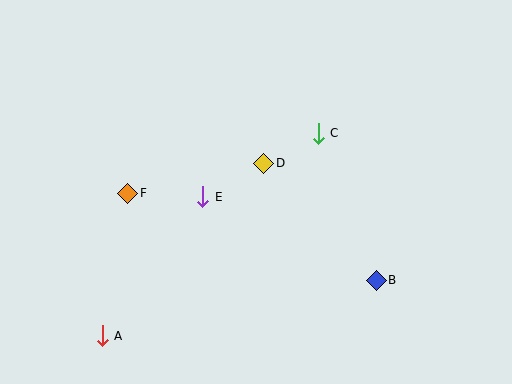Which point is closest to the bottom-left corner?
Point A is closest to the bottom-left corner.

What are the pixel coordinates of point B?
Point B is at (376, 280).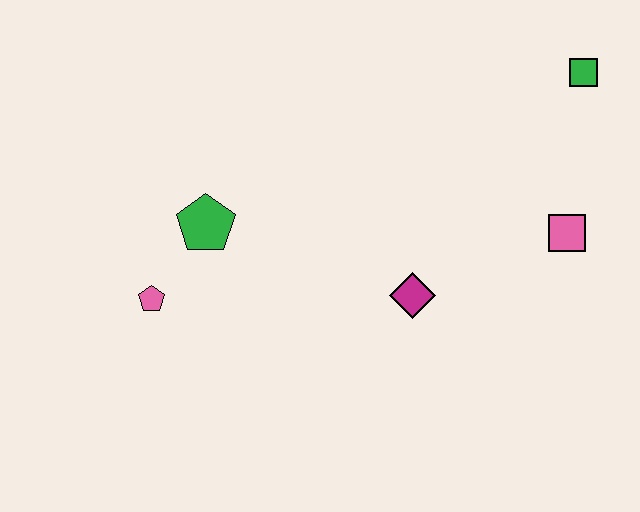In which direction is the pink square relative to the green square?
The pink square is below the green square.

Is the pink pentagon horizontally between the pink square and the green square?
No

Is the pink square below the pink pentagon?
No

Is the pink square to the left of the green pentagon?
No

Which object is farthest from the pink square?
The pink pentagon is farthest from the pink square.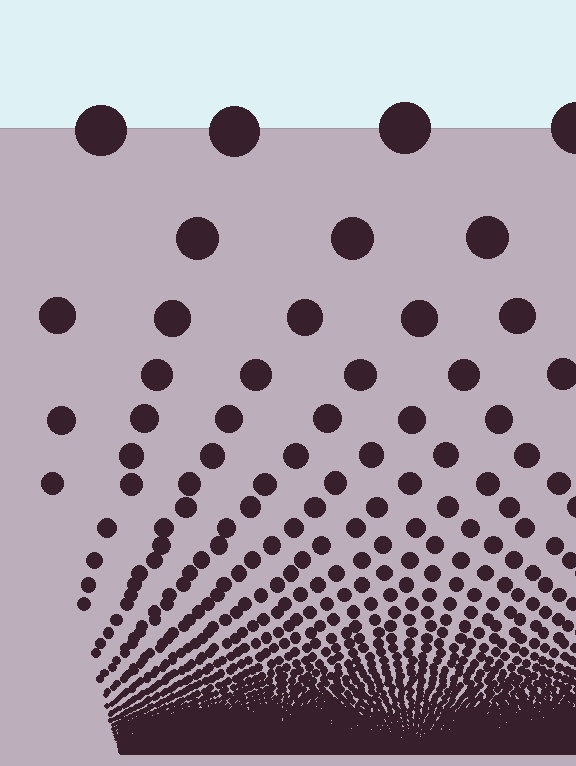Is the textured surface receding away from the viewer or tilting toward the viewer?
The surface appears to tilt toward the viewer. Texture elements get larger and sparser toward the top.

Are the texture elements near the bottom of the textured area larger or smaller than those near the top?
Smaller. The gradient is inverted — elements near the bottom are smaller and denser.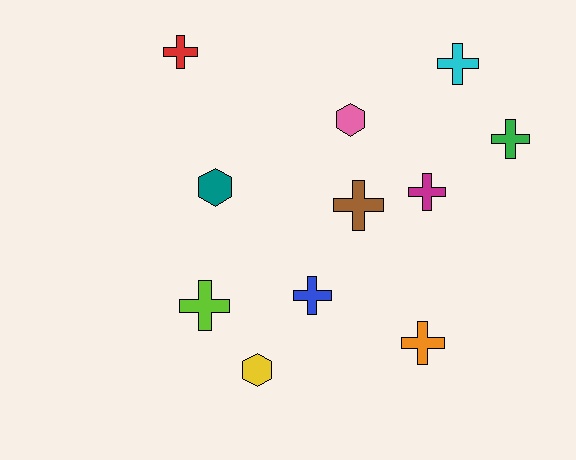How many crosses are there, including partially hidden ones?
There are 8 crosses.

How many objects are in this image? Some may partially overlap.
There are 11 objects.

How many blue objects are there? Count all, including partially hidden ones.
There is 1 blue object.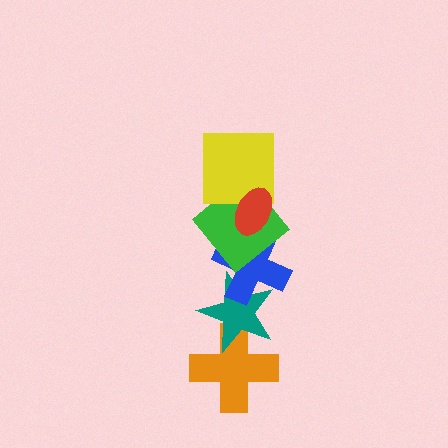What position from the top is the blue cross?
The blue cross is 4th from the top.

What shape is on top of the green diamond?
The yellow square is on top of the green diamond.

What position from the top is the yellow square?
The yellow square is 2nd from the top.